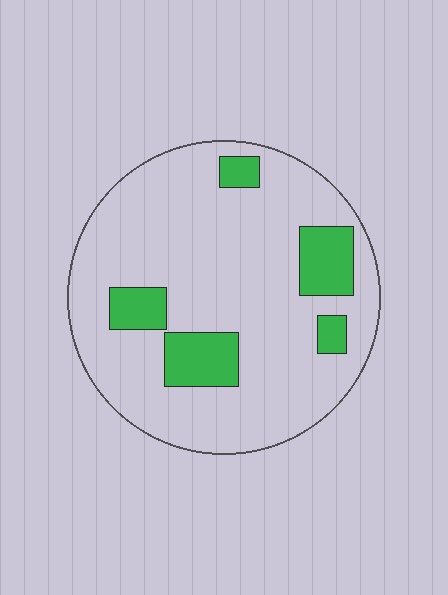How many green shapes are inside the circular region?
5.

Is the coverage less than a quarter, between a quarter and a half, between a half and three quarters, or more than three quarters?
Less than a quarter.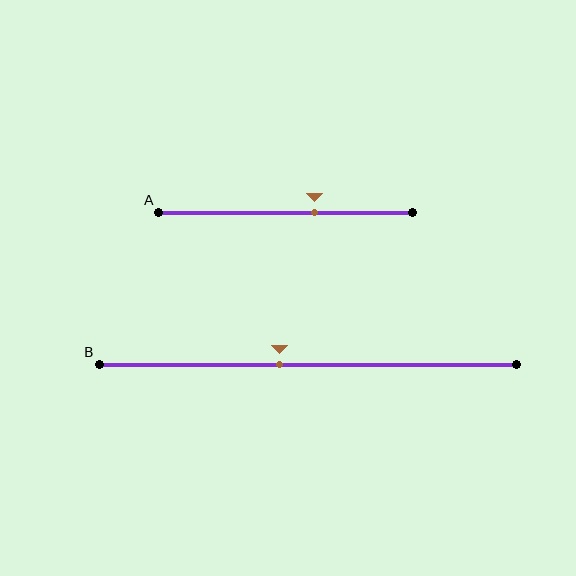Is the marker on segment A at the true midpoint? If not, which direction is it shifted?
No, the marker on segment A is shifted to the right by about 11% of the segment length.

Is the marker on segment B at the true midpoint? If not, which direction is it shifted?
No, the marker on segment B is shifted to the left by about 7% of the segment length.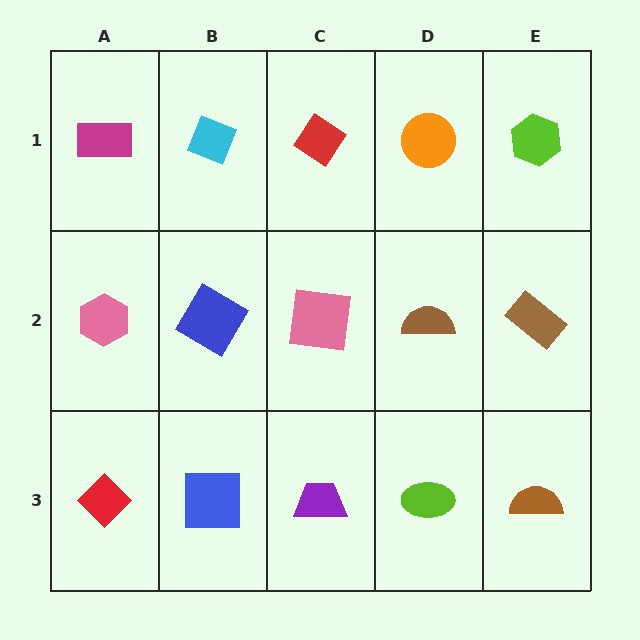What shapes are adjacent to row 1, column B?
A blue diamond (row 2, column B), a magenta rectangle (row 1, column A), a red diamond (row 1, column C).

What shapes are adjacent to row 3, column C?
A pink square (row 2, column C), a blue square (row 3, column B), a lime ellipse (row 3, column D).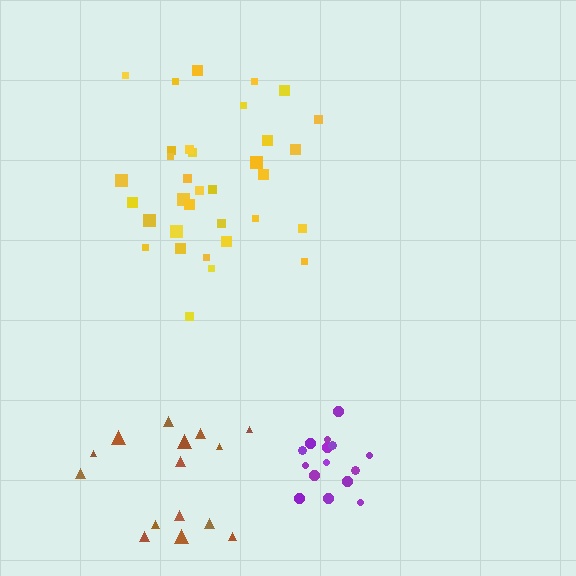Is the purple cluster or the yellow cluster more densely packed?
Purple.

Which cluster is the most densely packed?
Purple.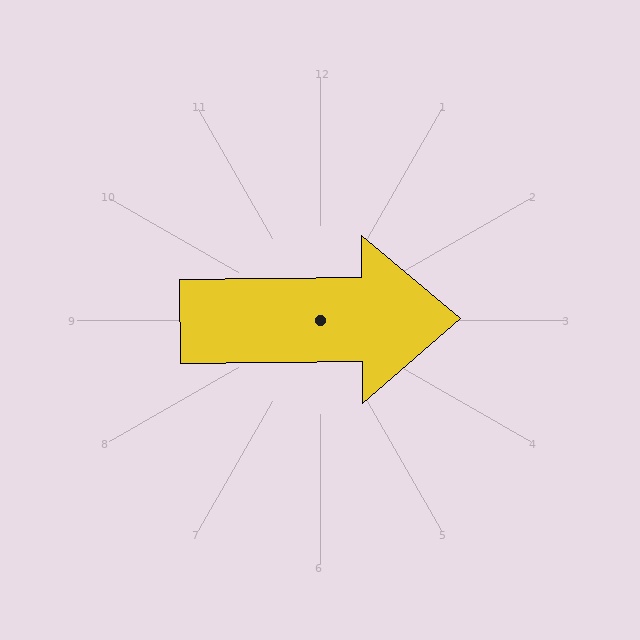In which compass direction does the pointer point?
East.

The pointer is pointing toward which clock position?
Roughly 3 o'clock.